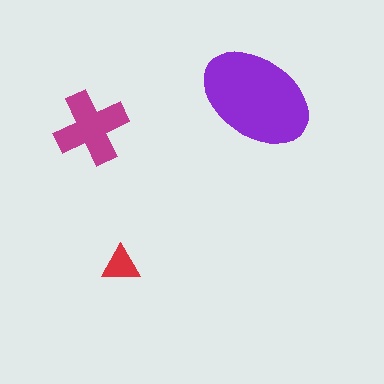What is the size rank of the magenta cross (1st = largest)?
2nd.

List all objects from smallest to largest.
The red triangle, the magenta cross, the purple ellipse.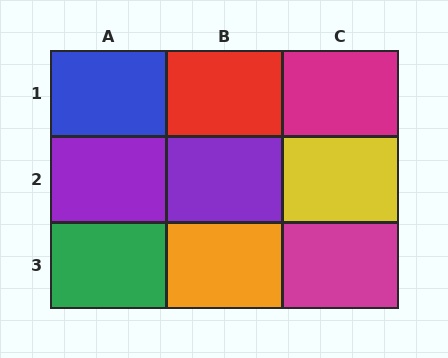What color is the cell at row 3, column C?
Magenta.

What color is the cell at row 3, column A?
Green.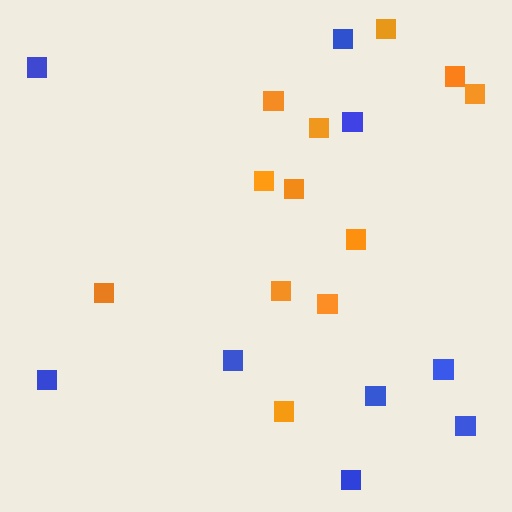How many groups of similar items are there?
There are 2 groups: one group of blue squares (9) and one group of orange squares (12).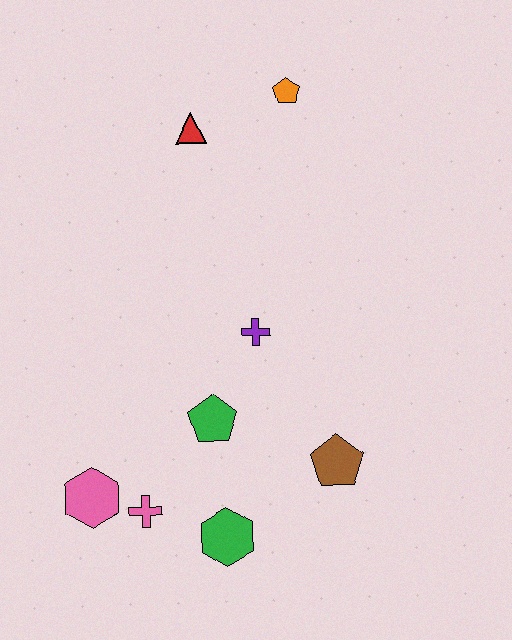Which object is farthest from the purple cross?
The orange pentagon is farthest from the purple cross.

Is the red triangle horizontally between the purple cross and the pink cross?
Yes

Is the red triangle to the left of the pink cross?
No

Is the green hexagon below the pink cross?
Yes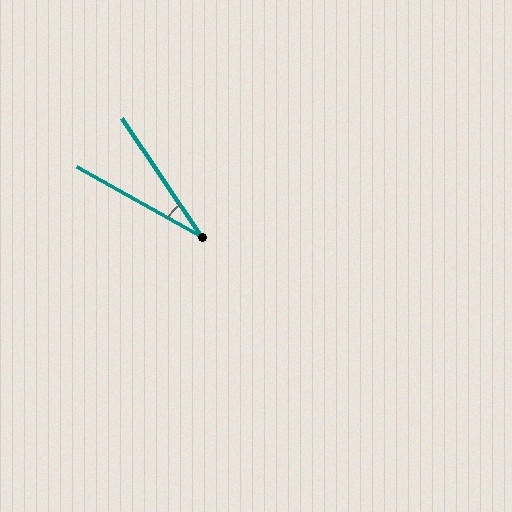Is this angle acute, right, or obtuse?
It is acute.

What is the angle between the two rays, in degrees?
Approximately 27 degrees.